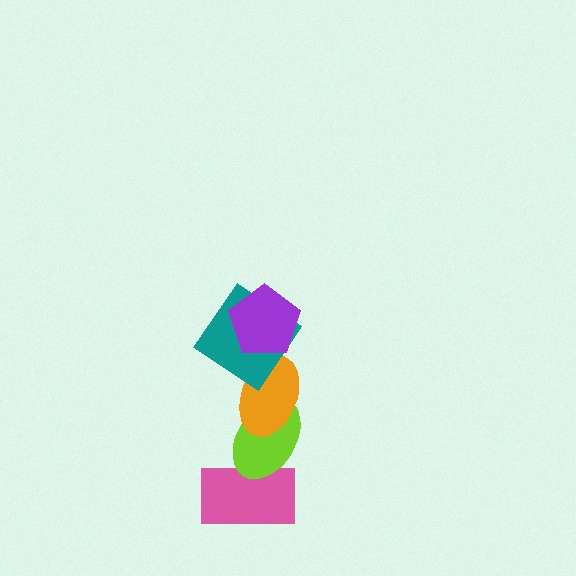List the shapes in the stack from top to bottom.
From top to bottom: the purple pentagon, the teal diamond, the orange ellipse, the lime ellipse, the pink rectangle.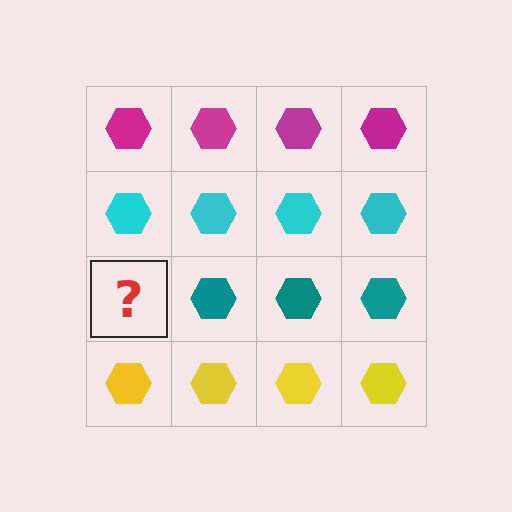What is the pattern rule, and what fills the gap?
The rule is that each row has a consistent color. The gap should be filled with a teal hexagon.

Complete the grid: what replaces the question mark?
The question mark should be replaced with a teal hexagon.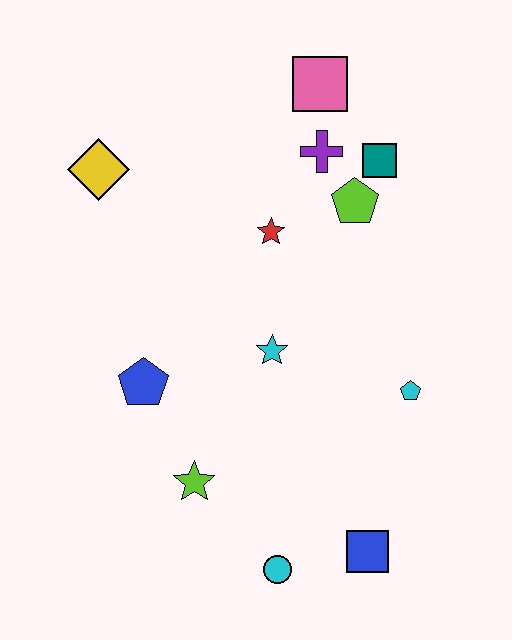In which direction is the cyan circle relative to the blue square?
The cyan circle is to the left of the blue square.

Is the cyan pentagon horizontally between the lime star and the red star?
No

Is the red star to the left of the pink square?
Yes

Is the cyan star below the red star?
Yes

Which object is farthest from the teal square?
The cyan circle is farthest from the teal square.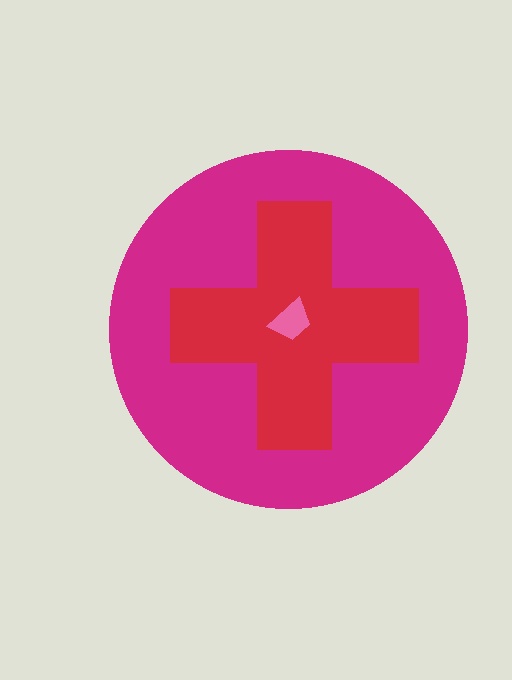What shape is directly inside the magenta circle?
The red cross.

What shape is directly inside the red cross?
The pink trapezoid.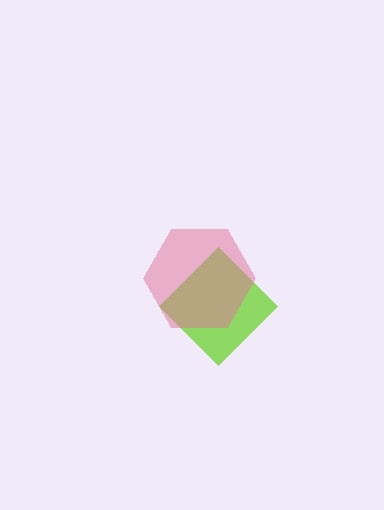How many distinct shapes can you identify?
There are 2 distinct shapes: a lime diamond, a pink hexagon.